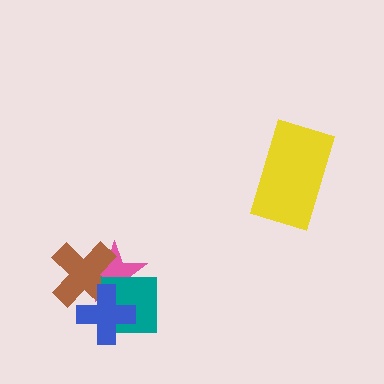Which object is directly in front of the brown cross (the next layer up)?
The teal square is directly in front of the brown cross.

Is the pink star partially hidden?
Yes, it is partially covered by another shape.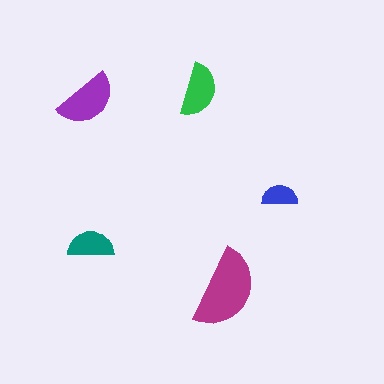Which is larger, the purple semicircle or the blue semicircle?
The purple one.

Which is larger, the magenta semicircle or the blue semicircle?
The magenta one.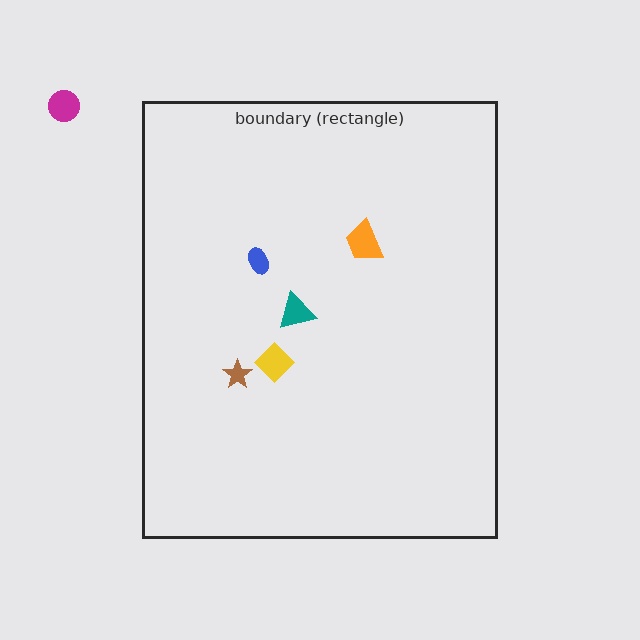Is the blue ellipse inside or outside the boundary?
Inside.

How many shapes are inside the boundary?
5 inside, 1 outside.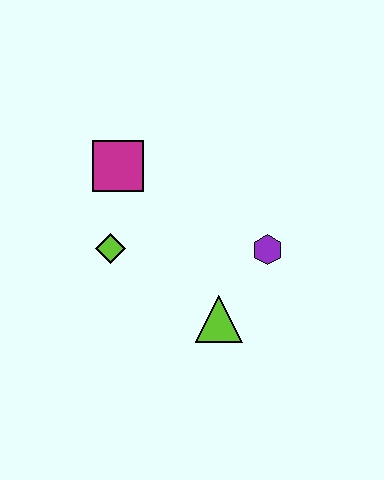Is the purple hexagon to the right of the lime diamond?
Yes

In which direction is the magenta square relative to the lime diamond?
The magenta square is above the lime diamond.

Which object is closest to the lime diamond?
The magenta square is closest to the lime diamond.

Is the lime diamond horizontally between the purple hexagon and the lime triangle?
No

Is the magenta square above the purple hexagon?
Yes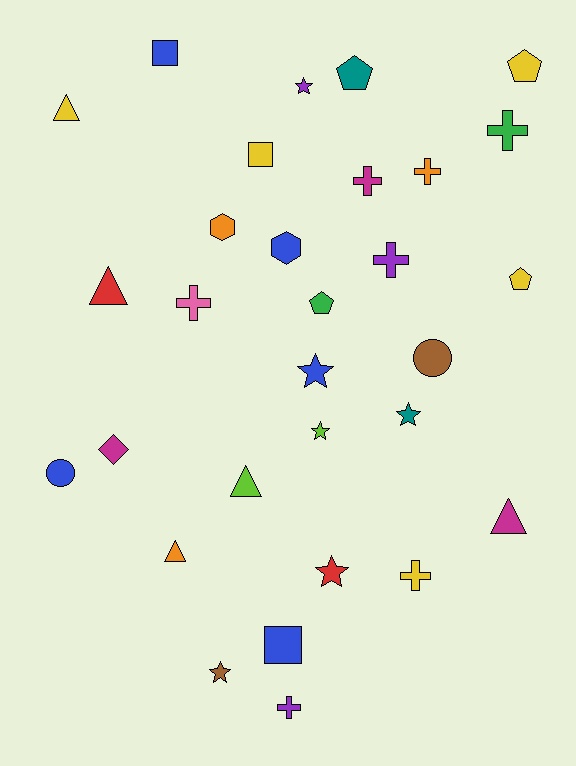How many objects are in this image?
There are 30 objects.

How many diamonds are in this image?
There is 1 diamond.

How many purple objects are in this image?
There are 3 purple objects.